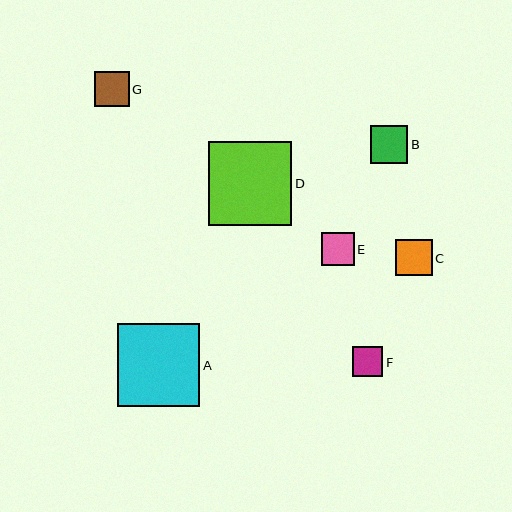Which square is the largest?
Square D is the largest with a size of approximately 84 pixels.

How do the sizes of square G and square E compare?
Square G and square E are approximately the same size.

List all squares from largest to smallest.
From largest to smallest: D, A, B, C, G, E, F.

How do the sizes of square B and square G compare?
Square B and square G are approximately the same size.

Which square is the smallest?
Square F is the smallest with a size of approximately 30 pixels.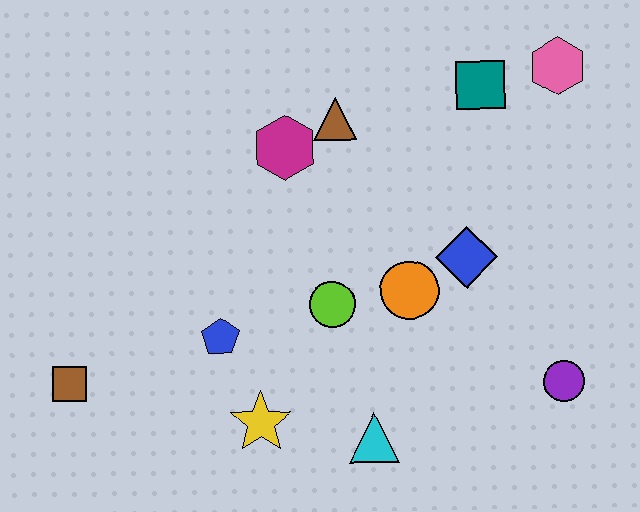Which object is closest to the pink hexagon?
The teal square is closest to the pink hexagon.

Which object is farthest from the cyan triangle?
The pink hexagon is farthest from the cyan triangle.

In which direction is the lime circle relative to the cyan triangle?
The lime circle is above the cyan triangle.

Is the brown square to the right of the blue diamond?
No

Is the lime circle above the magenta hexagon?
No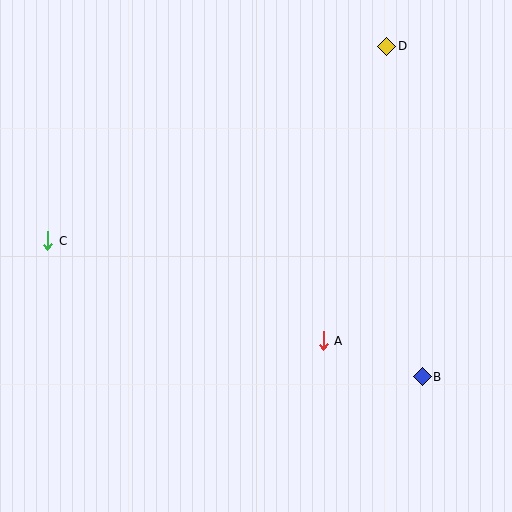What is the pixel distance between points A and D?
The distance between A and D is 301 pixels.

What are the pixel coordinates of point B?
Point B is at (422, 377).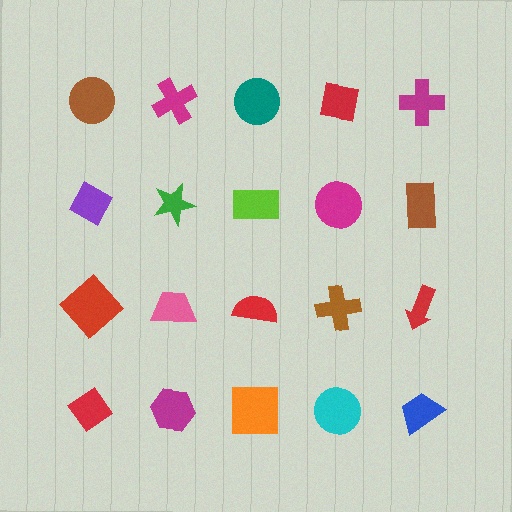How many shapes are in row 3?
5 shapes.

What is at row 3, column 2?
A pink trapezoid.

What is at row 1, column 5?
A magenta cross.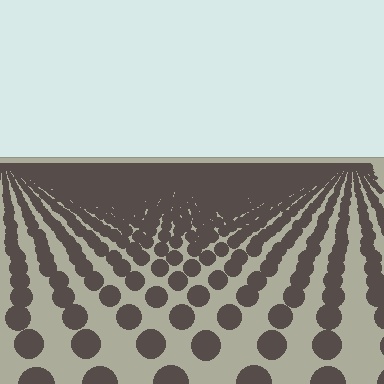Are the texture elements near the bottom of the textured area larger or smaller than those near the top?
Larger. Near the bottom, elements are closer to the viewer and appear at a bigger on-screen size.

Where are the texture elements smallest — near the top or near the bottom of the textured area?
Near the top.